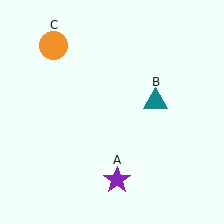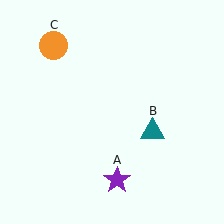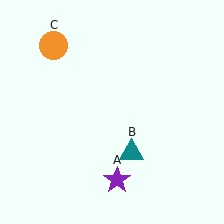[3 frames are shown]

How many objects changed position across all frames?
1 object changed position: teal triangle (object B).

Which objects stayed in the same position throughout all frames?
Purple star (object A) and orange circle (object C) remained stationary.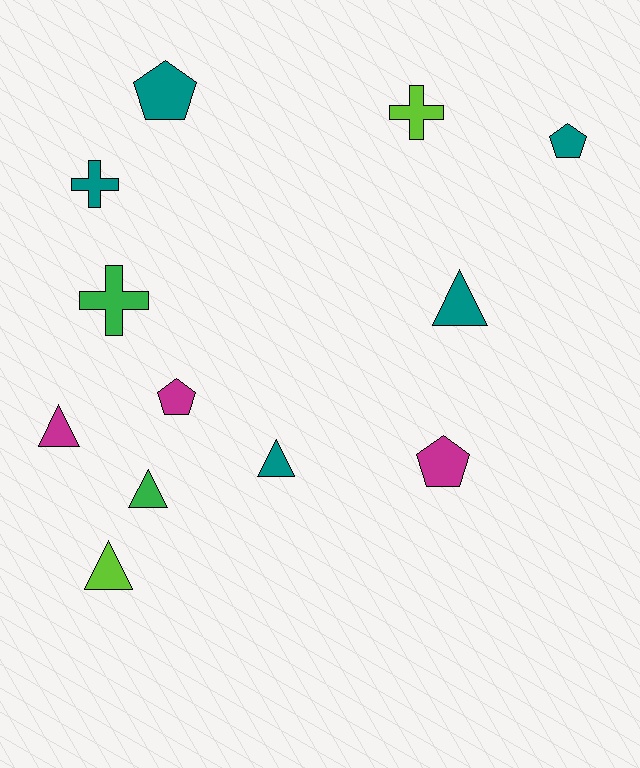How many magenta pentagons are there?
There are 2 magenta pentagons.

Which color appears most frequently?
Teal, with 5 objects.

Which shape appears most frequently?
Triangle, with 5 objects.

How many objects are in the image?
There are 12 objects.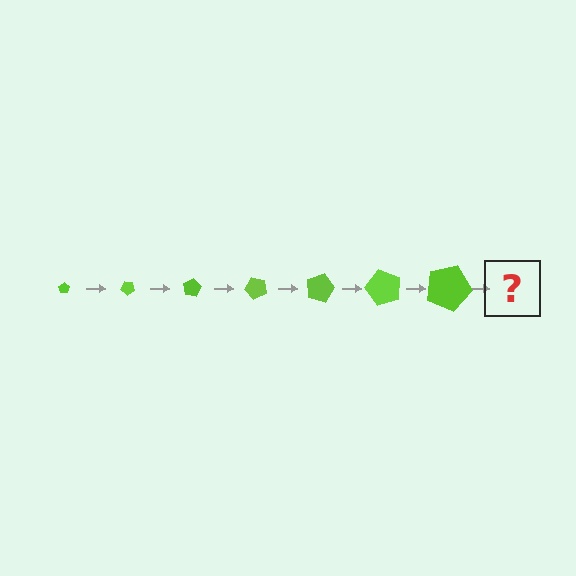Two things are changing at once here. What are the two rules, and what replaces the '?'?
The two rules are that the pentagon grows larger each step and it rotates 40 degrees each step. The '?' should be a pentagon, larger than the previous one and rotated 280 degrees from the start.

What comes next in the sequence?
The next element should be a pentagon, larger than the previous one and rotated 280 degrees from the start.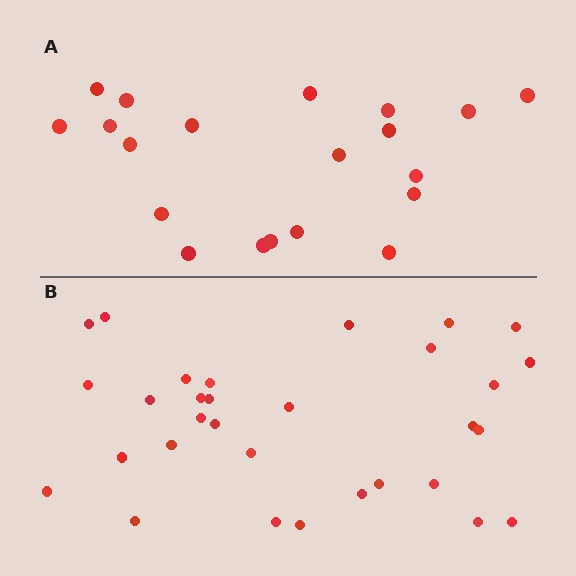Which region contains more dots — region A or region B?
Region B (the bottom region) has more dots.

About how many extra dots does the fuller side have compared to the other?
Region B has roughly 12 or so more dots than region A.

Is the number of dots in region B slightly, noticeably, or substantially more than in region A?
Region B has substantially more. The ratio is roughly 1.6 to 1.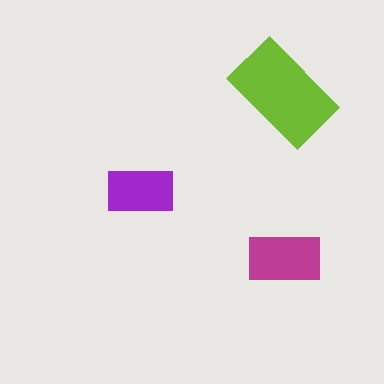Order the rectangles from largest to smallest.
the lime one, the magenta one, the purple one.